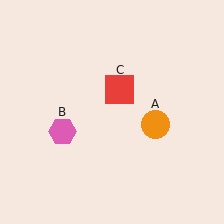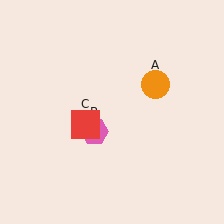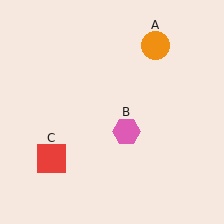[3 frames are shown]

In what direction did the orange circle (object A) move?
The orange circle (object A) moved up.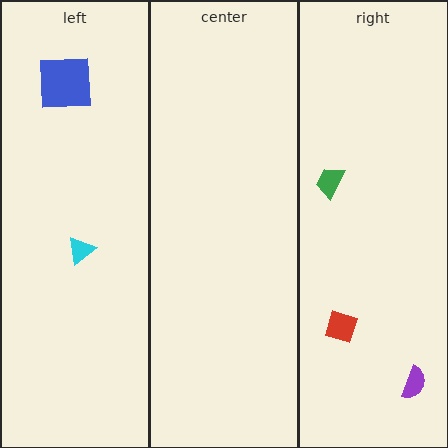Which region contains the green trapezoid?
The right region.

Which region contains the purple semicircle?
The right region.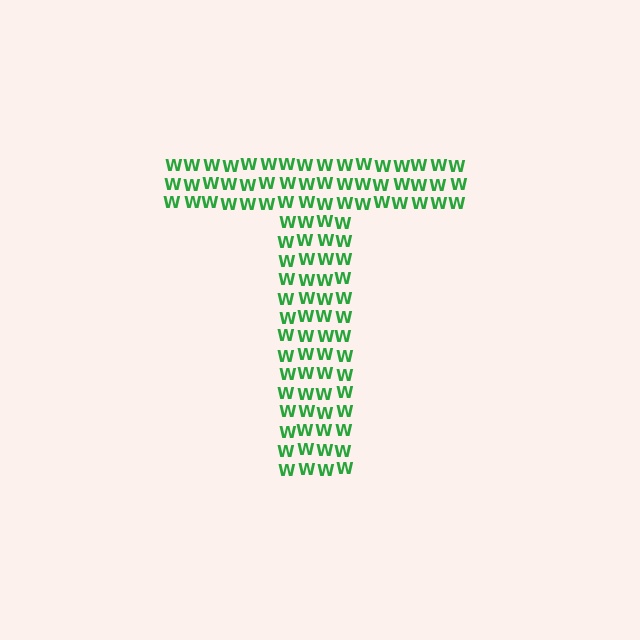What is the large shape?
The large shape is the letter T.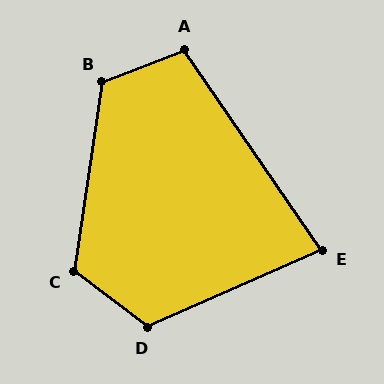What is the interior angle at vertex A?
Approximately 103 degrees (obtuse).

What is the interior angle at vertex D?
Approximately 119 degrees (obtuse).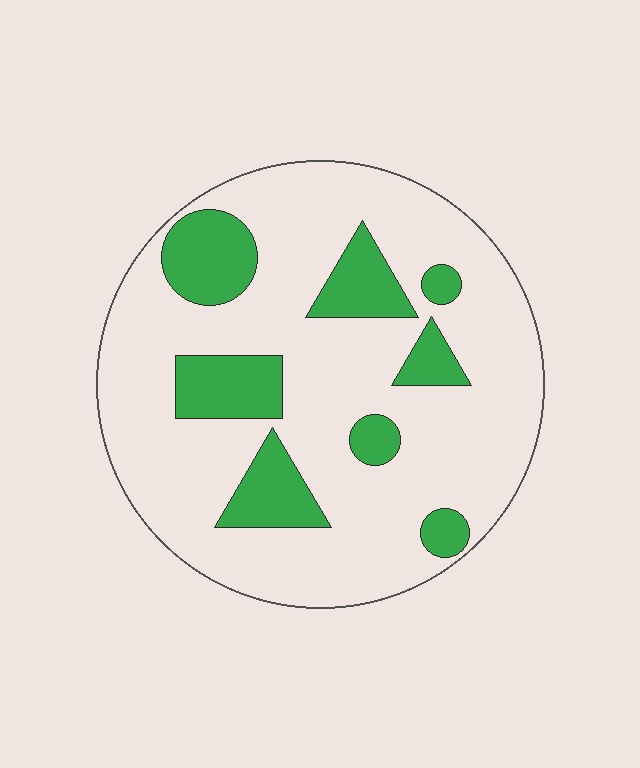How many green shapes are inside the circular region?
8.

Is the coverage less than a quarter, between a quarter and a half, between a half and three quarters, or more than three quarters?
Less than a quarter.